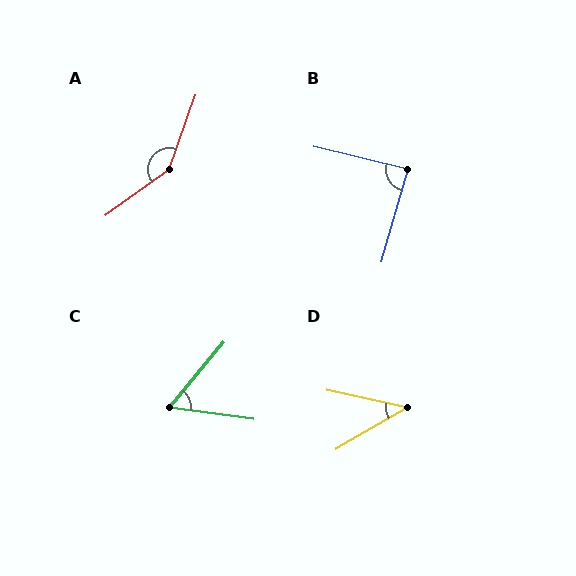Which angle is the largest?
A, at approximately 146 degrees.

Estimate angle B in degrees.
Approximately 88 degrees.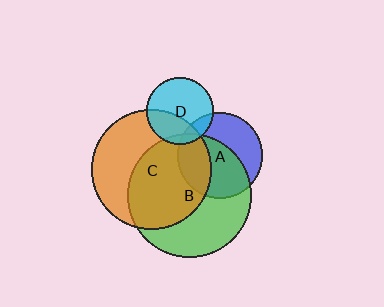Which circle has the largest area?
Circle B (green).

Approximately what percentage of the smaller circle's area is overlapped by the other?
Approximately 55%.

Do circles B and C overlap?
Yes.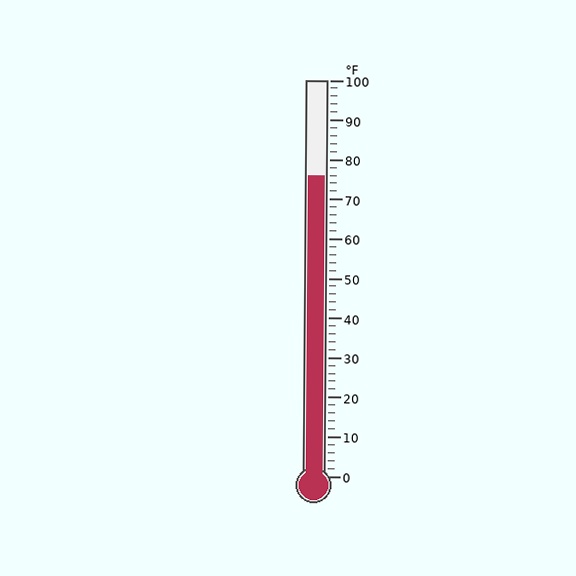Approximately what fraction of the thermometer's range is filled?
The thermometer is filled to approximately 75% of its range.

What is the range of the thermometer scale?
The thermometer scale ranges from 0°F to 100°F.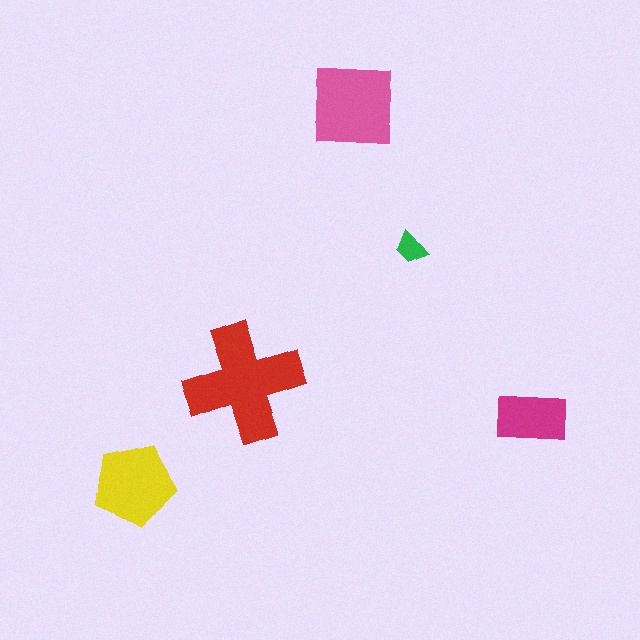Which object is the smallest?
The green trapezoid.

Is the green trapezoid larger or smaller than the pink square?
Smaller.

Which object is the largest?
The red cross.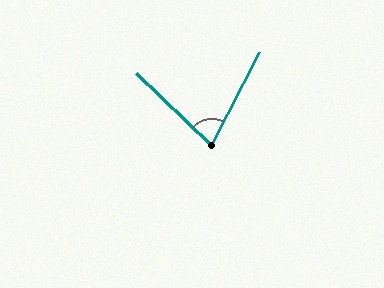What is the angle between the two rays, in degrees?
Approximately 73 degrees.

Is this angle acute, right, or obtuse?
It is acute.